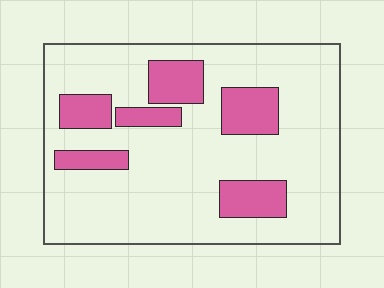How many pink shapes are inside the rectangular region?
6.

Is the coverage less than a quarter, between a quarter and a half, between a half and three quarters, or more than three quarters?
Less than a quarter.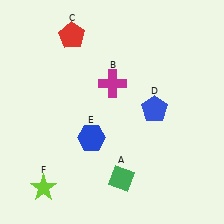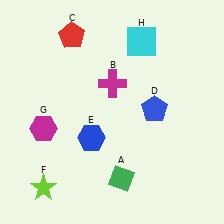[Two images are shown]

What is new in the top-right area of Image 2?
A cyan square (H) was added in the top-right area of Image 2.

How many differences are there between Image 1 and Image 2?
There are 2 differences between the two images.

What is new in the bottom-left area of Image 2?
A magenta hexagon (G) was added in the bottom-left area of Image 2.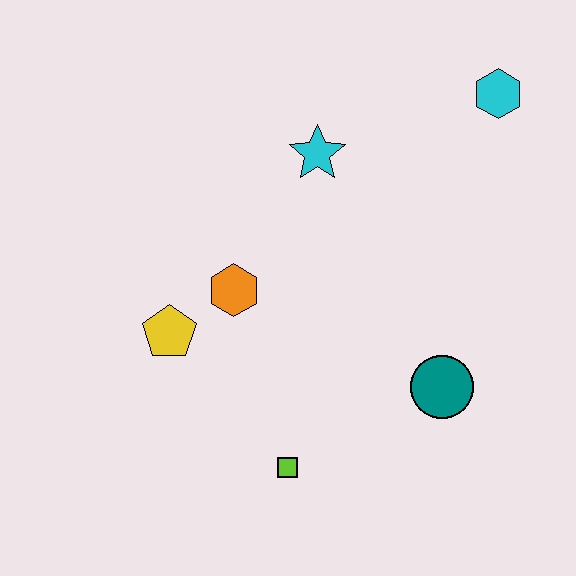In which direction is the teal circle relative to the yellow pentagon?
The teal circle is to the right of the yellow pentagon.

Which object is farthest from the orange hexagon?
The cyan hexagon is farthest from the orange hexagon.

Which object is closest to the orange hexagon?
The yellow pentagon is closest to the orange hexagon.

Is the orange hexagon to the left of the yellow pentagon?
No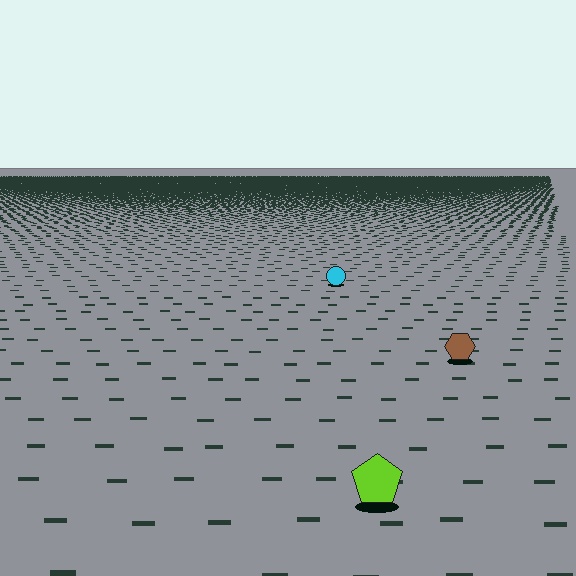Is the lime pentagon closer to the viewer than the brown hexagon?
Yes. The lime pentagon is closer — you can tell from the texture gradient: the ground texture is coarser near it.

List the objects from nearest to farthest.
From nearest to farthest: the lime pentagon, the brown hexagon, the cyan circle.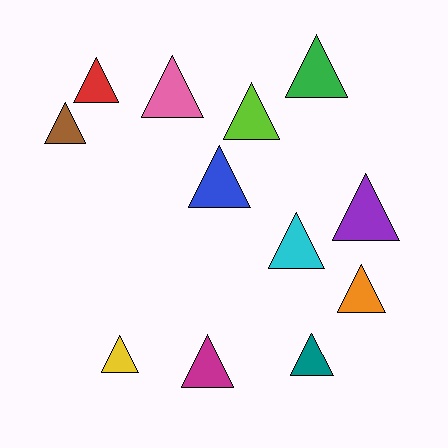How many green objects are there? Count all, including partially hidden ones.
There is 1 green object.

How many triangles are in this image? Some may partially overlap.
There are 12 triangles.